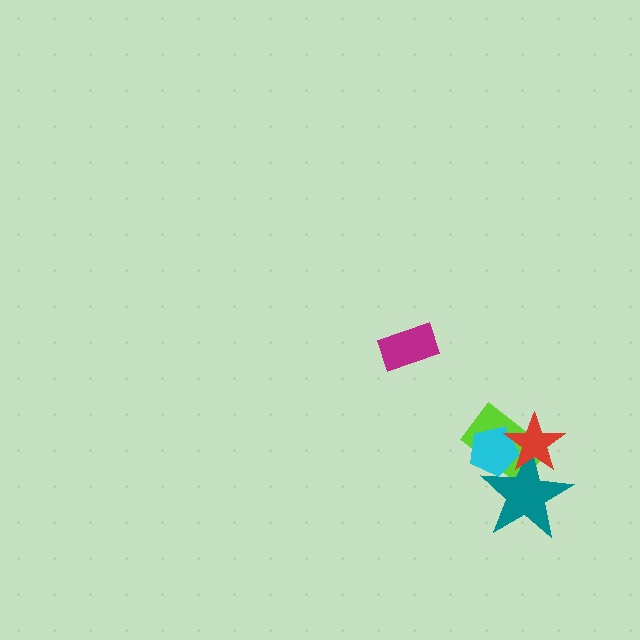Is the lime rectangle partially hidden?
Yes, it is partially covered by another shape.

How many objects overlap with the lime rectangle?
3 objects overlap with the lime rectangle.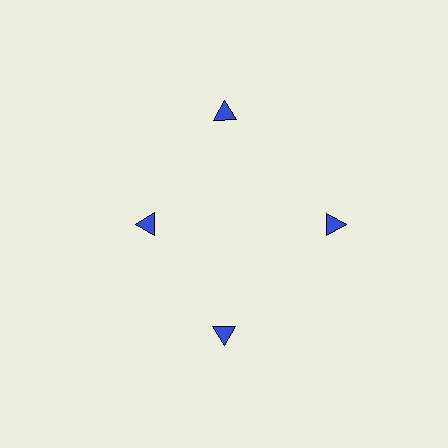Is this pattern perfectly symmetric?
No. The 4 blue triangles are arranged in a ring, but one element near the 9 o'clock position is pulled inward toward the center, breaking the 4-fold rotational symmetry.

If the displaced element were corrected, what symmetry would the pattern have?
It would have 4-fold rotational symmetry — the pattern would map onto itself every 90 degrees.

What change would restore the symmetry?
The symmetry would be restored by moving it outward, back onto the ring so that all 4 triangles sit at equal angles and equal distance from the center.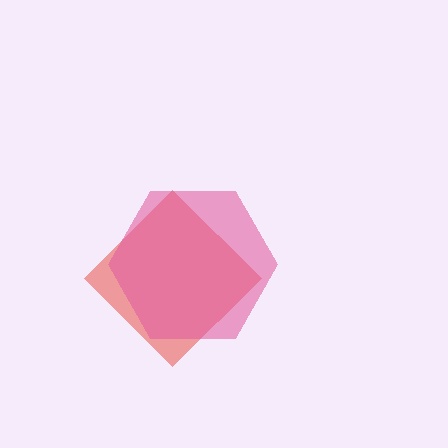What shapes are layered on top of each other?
The layered shapes are: a red diamond, a pink hexagon.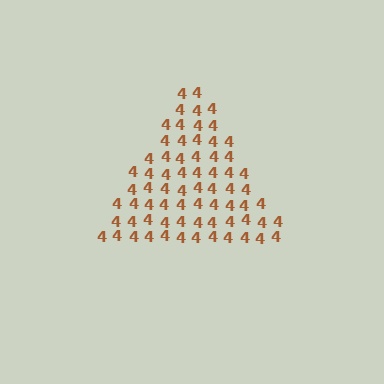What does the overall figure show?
The overall figure shows a triangle.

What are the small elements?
The small elements are digit 4's.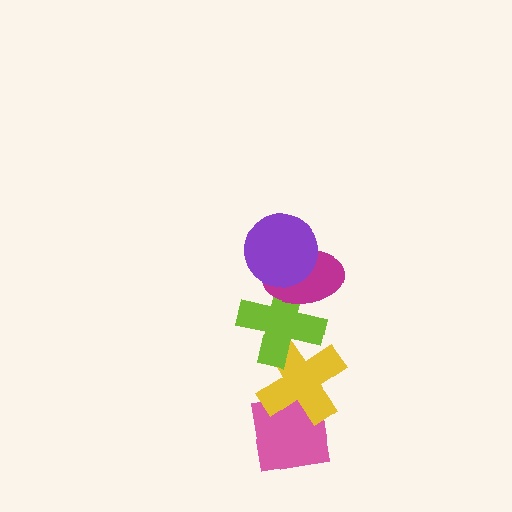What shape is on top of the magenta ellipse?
The purple circle is on top of the magenta ellipse.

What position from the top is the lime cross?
The lime cross is 3rd from the top.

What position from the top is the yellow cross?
The yellow cross is 4th from the top.